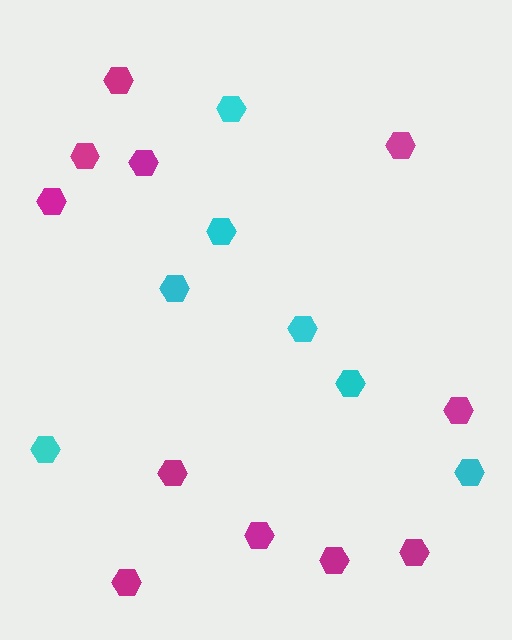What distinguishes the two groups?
There are 2 groups: one group of magenta hexagons (11) and one group of cyan hexagons (7).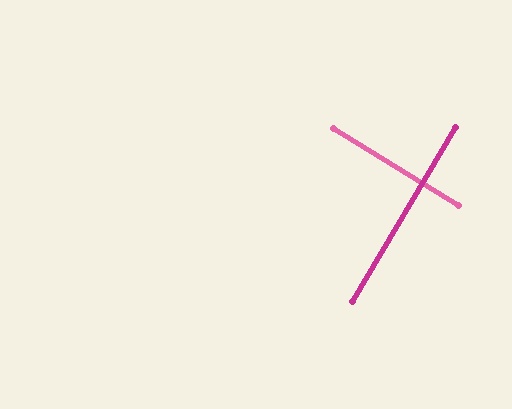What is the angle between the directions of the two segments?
Approximately 89 degrees.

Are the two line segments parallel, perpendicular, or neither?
Perpendicular — they meet at approximately 89°.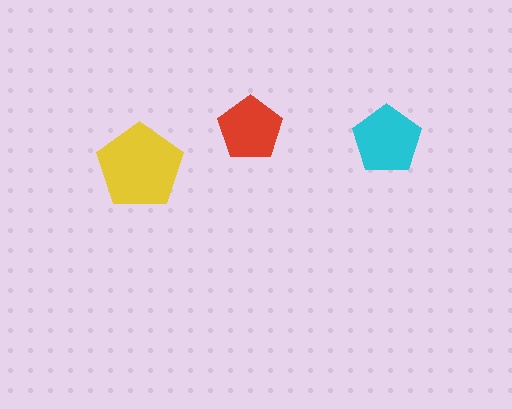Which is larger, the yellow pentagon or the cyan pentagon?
The yellow one.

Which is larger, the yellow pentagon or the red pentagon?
The yellow one.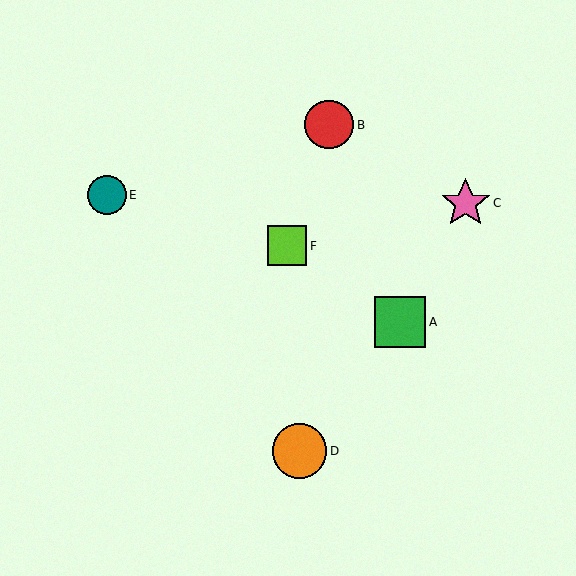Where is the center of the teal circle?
The center of the teal circle is at (107, 195).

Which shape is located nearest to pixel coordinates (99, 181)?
The teal circle (labeled E) at (107, 195) is nearest to that location.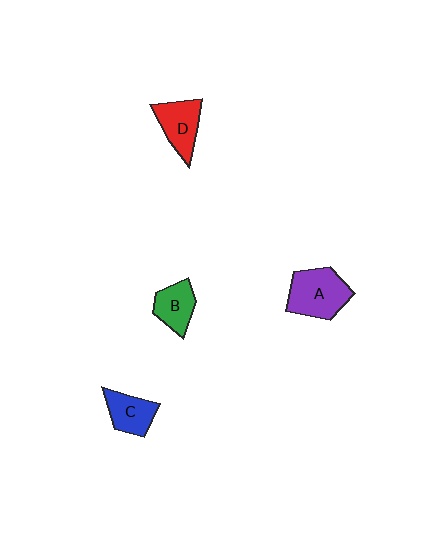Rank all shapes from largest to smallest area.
From largest to smallest: A (purple), D (red), C (blue), B (green).